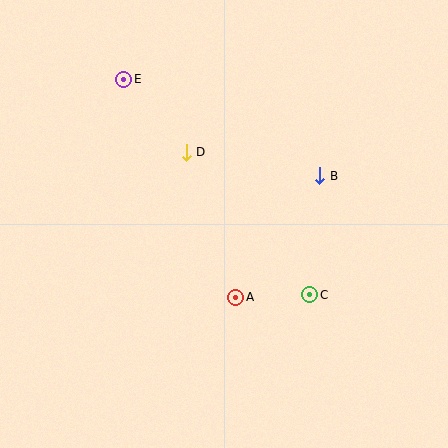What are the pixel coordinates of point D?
Point D is at (186, 152).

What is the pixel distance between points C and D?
The distance between C and D is 189 pixels.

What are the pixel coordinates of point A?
Point A is at (236, 297).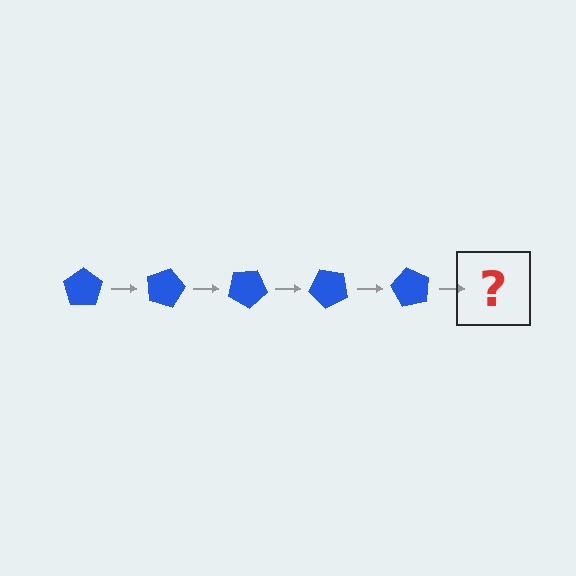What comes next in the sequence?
The next element should be a blue pentagon rotated 75 degrees.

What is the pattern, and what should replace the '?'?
The pattern is that the pentagon rotates 15 degrees each step. The '?' should be a blue pentagon rotated 75 degrees.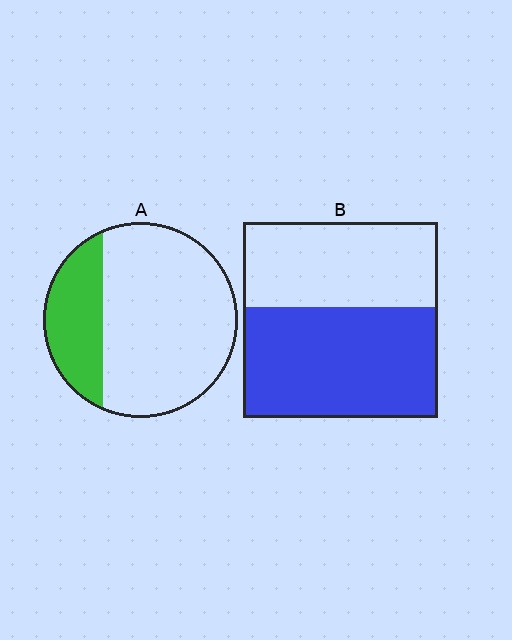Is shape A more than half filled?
No.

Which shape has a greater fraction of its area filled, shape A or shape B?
Shape B.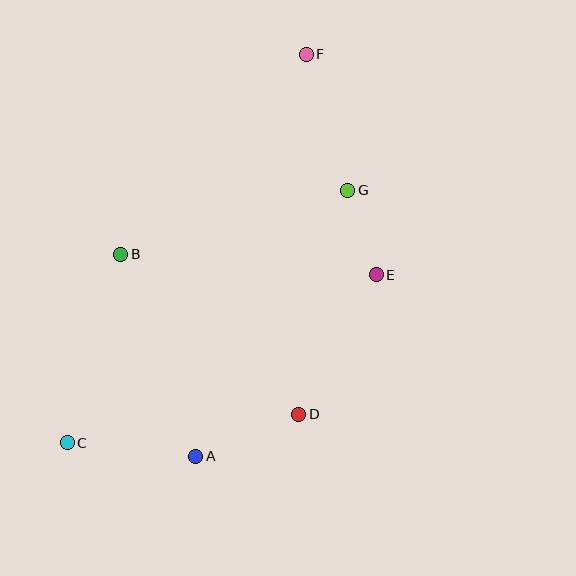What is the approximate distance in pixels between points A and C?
The distance between A and C is approximately 129 pixels.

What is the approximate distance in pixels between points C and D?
The distance between C and D is approximately 233 pixels.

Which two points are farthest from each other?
Points C and F are farthest from each other.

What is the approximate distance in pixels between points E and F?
The distance between E and F is approximately 232 pixels.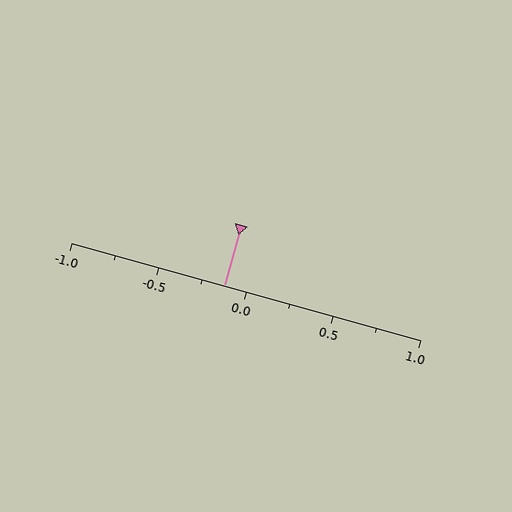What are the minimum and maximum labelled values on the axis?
The axis runs from -1.0 to 1.0.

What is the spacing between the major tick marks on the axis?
The major ticks are spaced 0.5 apart.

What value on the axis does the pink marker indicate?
The marker indicates approximately -0.12.